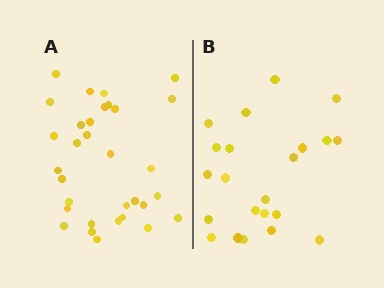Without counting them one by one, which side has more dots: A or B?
Region A (the left region) has more dots.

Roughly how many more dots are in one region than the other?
Region A has roughly 10 or so more dots than region B.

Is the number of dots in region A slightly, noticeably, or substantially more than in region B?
Region A has substantially more. The ratio is roughly 1.5 to 1.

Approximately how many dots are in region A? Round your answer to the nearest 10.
About 30 dots. (The exact count is 32, which rounds to 30.)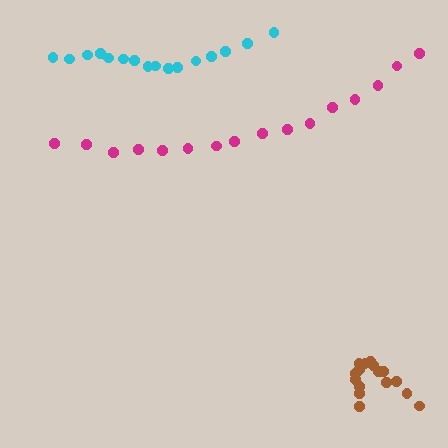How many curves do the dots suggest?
There are 3 distinct paths.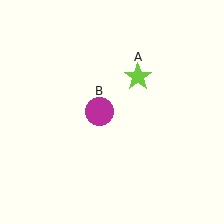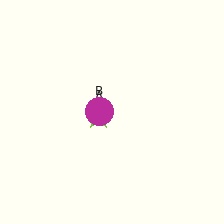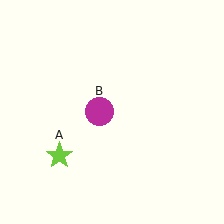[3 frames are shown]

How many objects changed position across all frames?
1 object changed position: lime star (object A).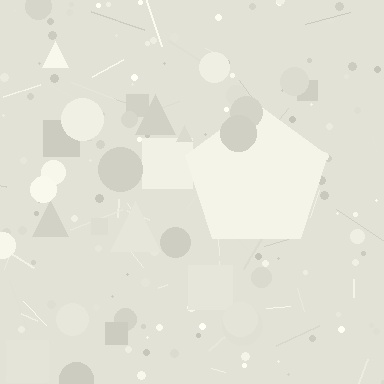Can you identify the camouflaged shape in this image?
The camouflaged shape is a pentagon.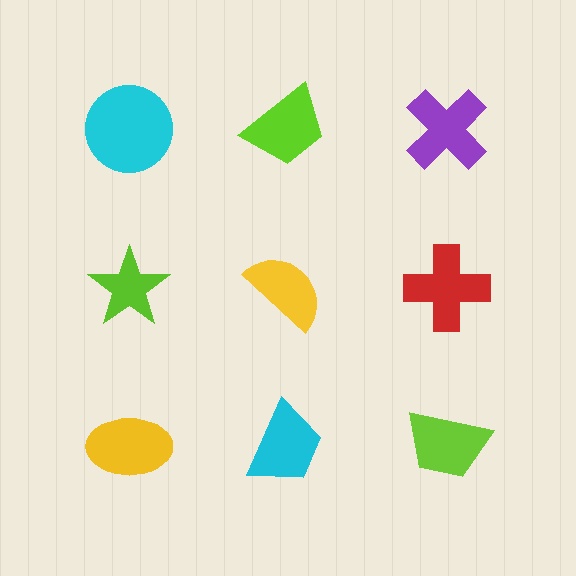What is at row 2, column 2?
A yellow semicircle.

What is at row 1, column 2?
A lime trapezoid.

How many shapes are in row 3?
3 shapes.